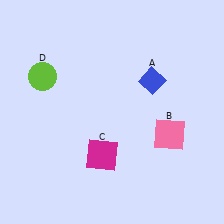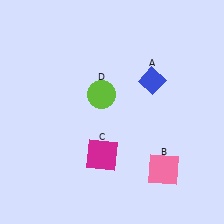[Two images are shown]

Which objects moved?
The objects that moved are: the pink square (B), the lime circle (D).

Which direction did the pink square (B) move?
The pink square (B) moved down.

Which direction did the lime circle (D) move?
The lime circle (D) moved right.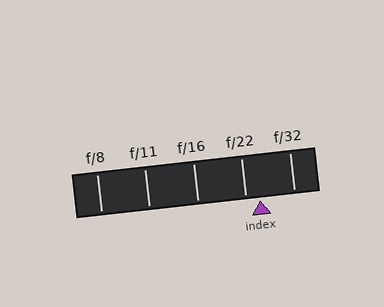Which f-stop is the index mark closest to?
The index mark is closest to f/22.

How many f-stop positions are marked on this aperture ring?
There are 5 f-stop positions marked.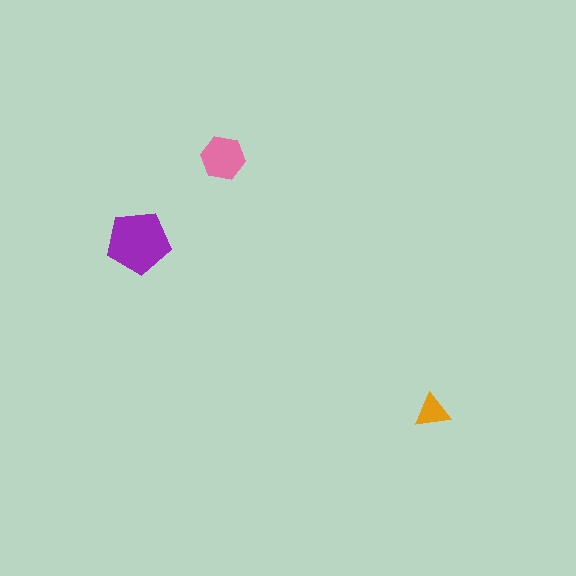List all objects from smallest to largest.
The orange triangle, the pink hexagon, the purple pentagon.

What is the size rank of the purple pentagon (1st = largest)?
1st.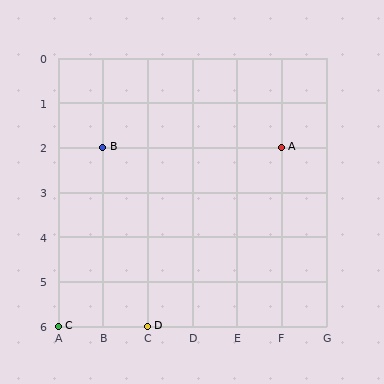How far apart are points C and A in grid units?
Points C and A are 5 columns and 4 rows apart (about 6.4 grid units diagonally).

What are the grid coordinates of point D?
Point D is at grid coordinates (C, 6).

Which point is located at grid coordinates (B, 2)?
Point B is at (B, 2).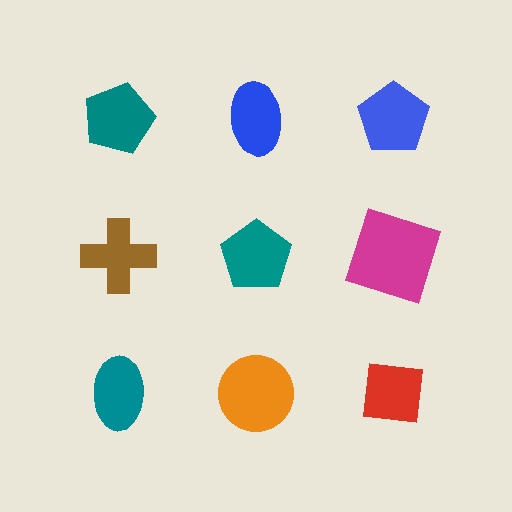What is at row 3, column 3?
A red square.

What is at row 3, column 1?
A teal ellipse.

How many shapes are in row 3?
3 shapes.